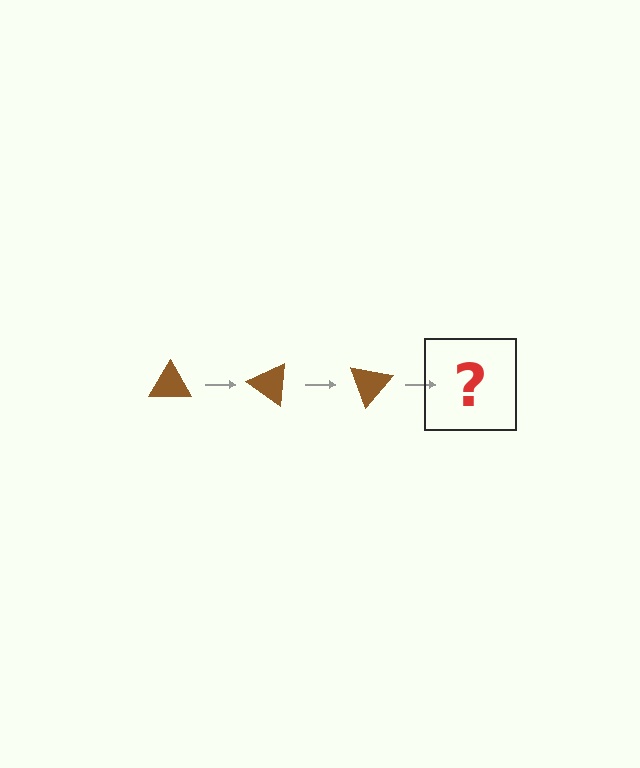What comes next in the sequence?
The next element should be a brown triangle rotated 105 degrees.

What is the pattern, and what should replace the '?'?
The pattern is that the triangle rotates 35 degrees each step. The '?' should be a brown triangle rotated 105 degrees.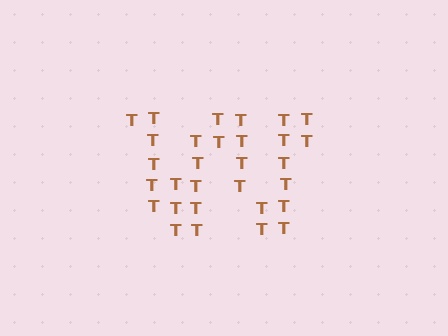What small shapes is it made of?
It is made of small letter T's.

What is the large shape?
The large shape is the letter W.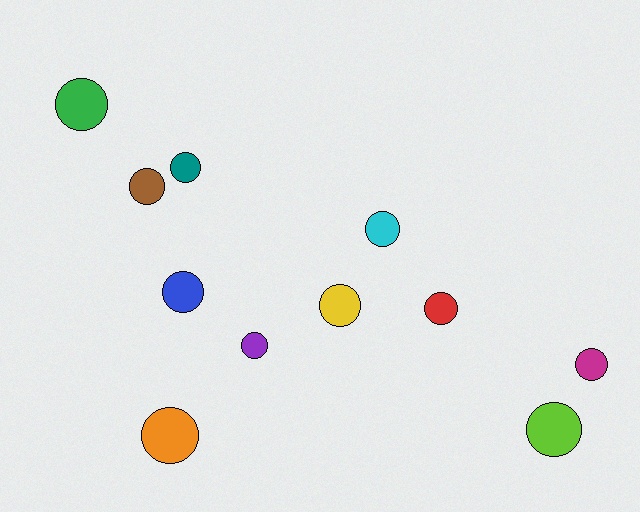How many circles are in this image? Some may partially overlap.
There are 11 circles.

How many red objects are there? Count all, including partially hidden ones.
There is 1 red object.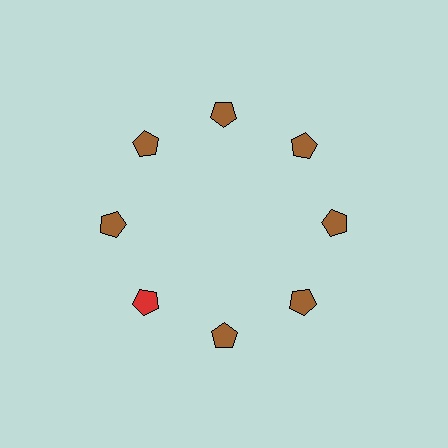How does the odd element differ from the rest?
It has a different color: red instead of brown.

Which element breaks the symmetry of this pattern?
The red pentagon at roughly the 8 o'clock position breaks the symmetry. All other shapes are brown pentagons.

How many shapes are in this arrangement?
There are 8 shapes arranged in a ring pattern.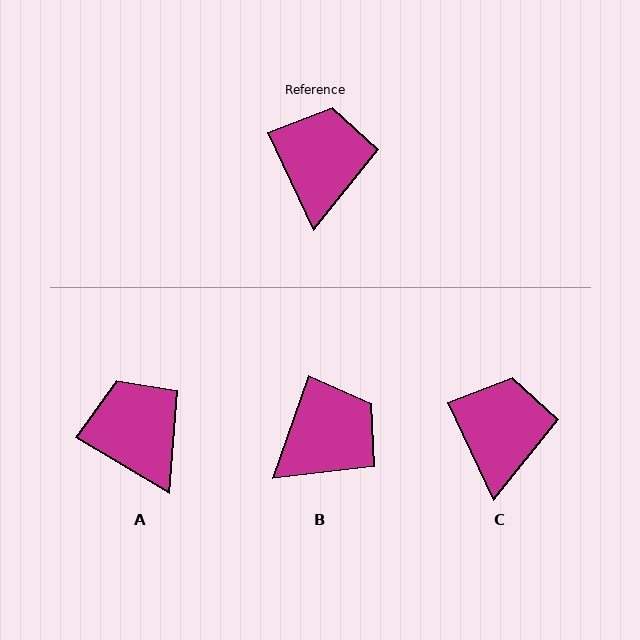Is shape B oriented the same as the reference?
No, it is off by about 44 degrees.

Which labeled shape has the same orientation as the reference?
C.